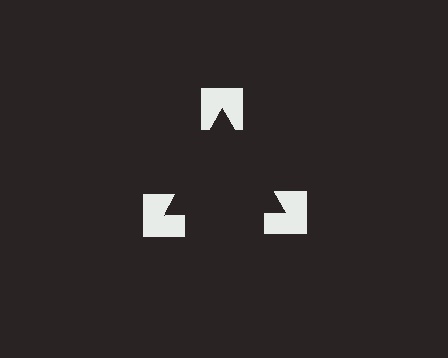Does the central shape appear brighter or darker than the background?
It typically appears slightly darker than the background, even though no actual brightness change is drawn.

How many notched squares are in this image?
There are 3 — one at each vertex of the illusory triangle.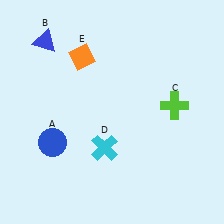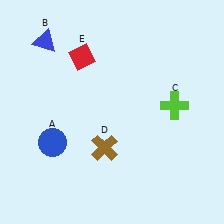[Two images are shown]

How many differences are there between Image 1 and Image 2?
There are 2 differences between the two images.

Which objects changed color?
D changed from cyan to brown. E changed from orange to red.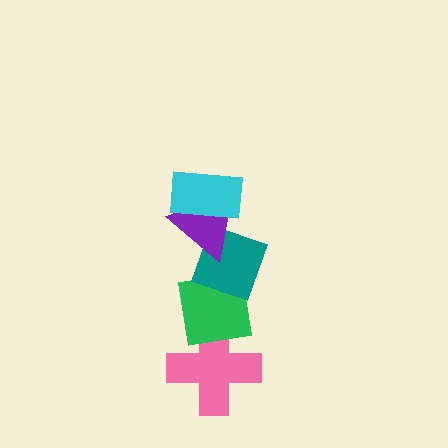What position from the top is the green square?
The green square is 4th from the top.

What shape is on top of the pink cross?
The green square is on top of the pink cross.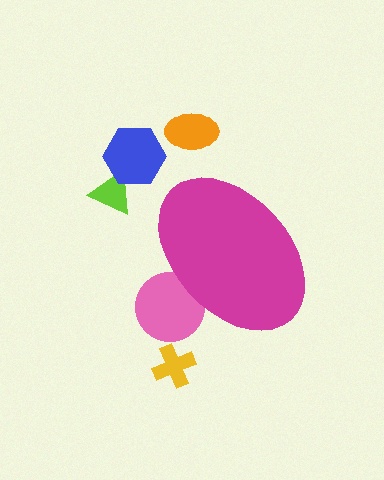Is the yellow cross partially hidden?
No, the yellow cross is fully visible.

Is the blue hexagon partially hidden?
No, the blue hexagon is fully visible.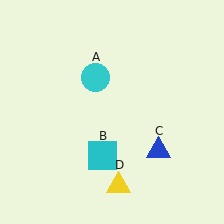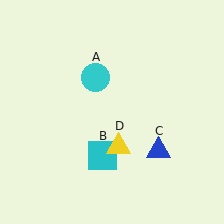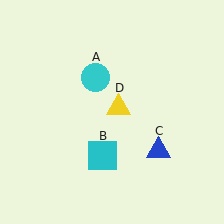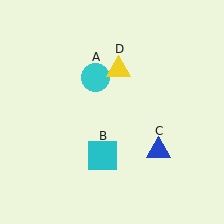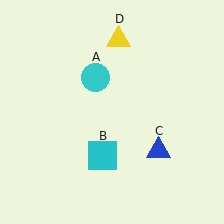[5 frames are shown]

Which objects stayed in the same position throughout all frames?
Cyan circle (object A) and cyan square (object B) and blue triangle (object C) remained stationary.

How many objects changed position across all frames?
1 object changed position: yellow triangle (object D).